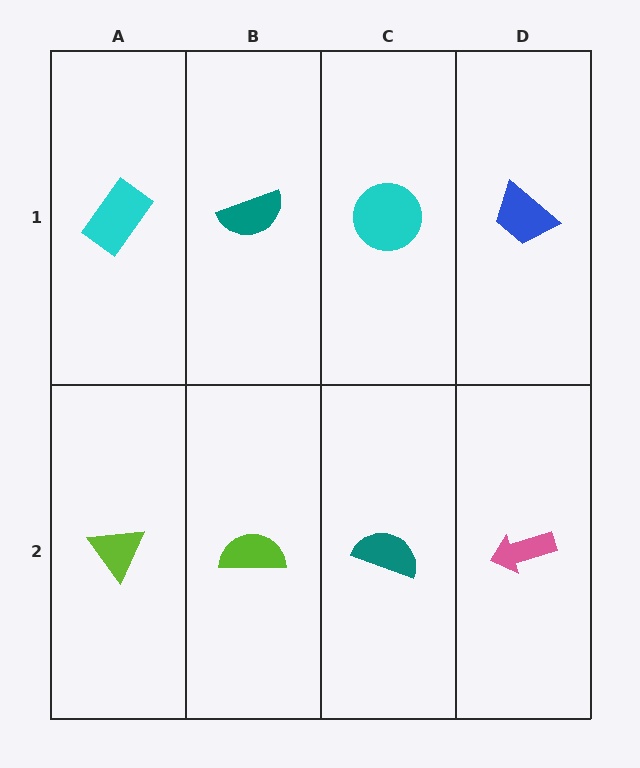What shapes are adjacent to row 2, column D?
A blue trapezoid (row 1, column D), a teal semicircle (row 2, column C).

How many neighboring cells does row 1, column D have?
2.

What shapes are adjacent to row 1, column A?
A lime triangle (row 2, column A), a teal semicircle (row 1, column B).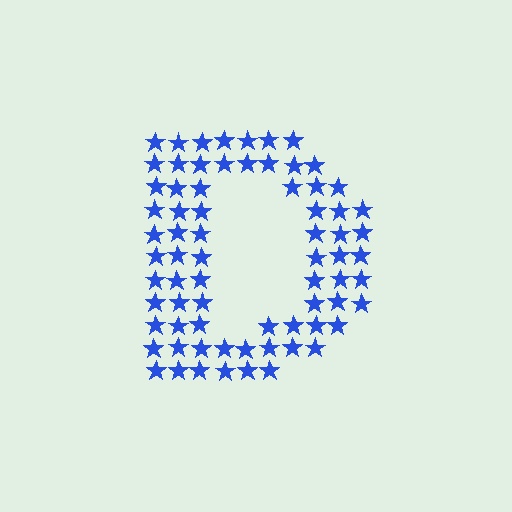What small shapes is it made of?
It is made of small stars.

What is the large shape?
The large shape is the letter D.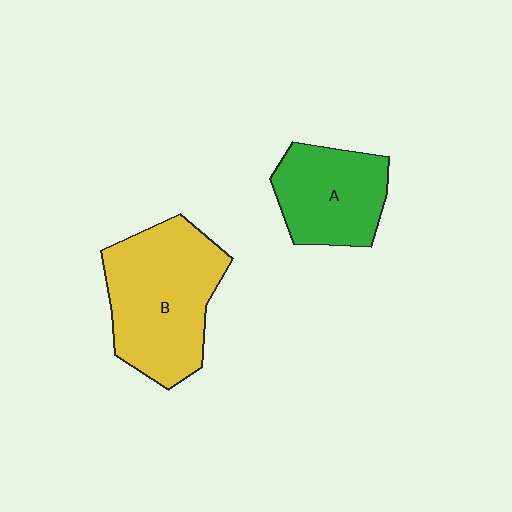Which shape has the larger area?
Shape B (yellow).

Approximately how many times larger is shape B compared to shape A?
Approximately 1.5 times.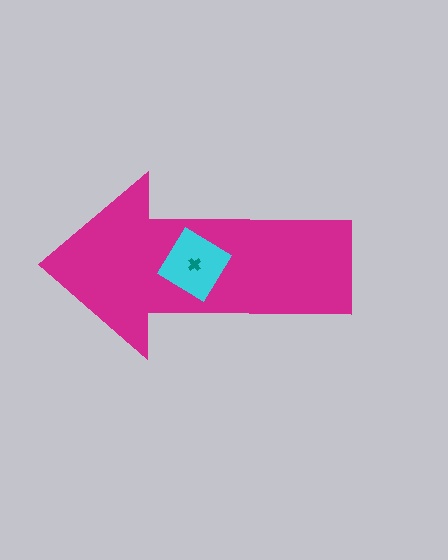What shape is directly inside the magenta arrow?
The cyan diamond.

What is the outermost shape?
The magenta arrow.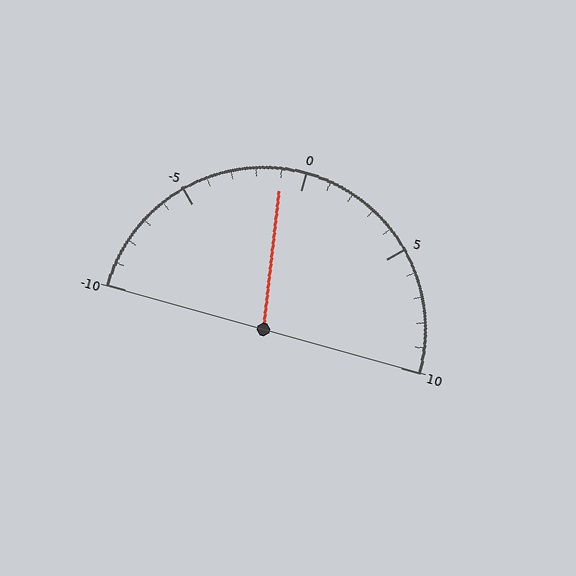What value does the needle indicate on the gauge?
The needle indicates approximately -1.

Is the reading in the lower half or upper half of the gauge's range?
The reading is in the lower half of the range (-10 to 10).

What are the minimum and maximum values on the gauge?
The gauge ranges from -10 to 10.